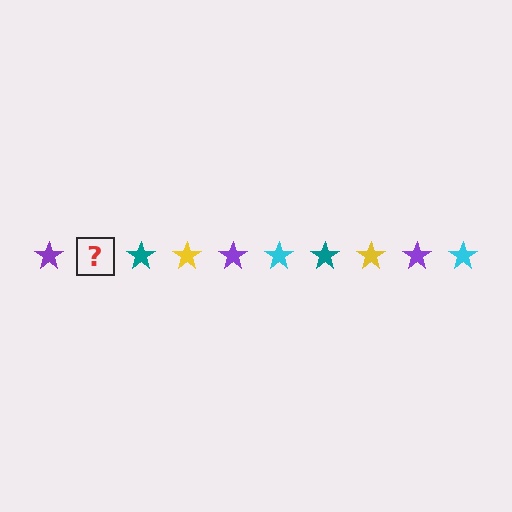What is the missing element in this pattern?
The missing element is a cyan star.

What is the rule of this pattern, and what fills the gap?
The rule is that the pattern cycles through purple, cyan, teal, yellow stars. The gap should be filled with a cyan star.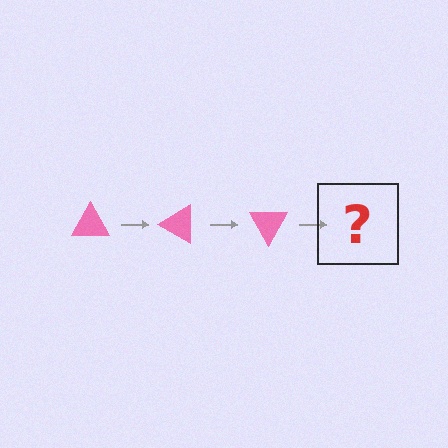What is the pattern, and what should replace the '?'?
The pattern is that the triangle rotates 30 degrees each step. The '?' should be a pink triangle rotated 90 degrees.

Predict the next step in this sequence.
The next step is a pink triangle rotated 90 degrees.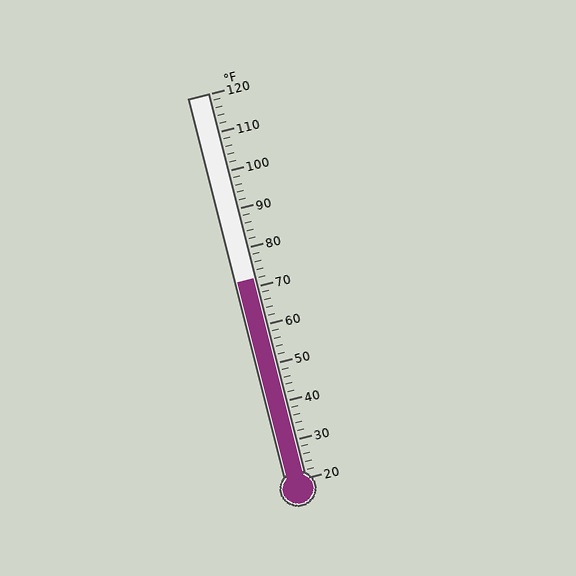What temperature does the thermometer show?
The thermometer shows approximately 72°F.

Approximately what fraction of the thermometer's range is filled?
The thermometer is filled to approximately 50% of its range.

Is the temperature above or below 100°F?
The temperature is below 100°F.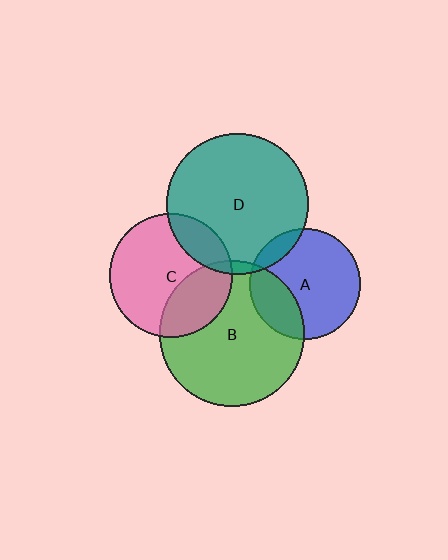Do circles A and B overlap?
Yes.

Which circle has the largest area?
Circle B (green).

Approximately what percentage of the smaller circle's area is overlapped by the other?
Approximately 25%.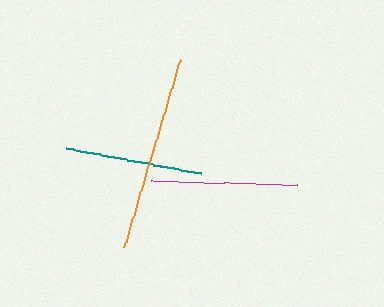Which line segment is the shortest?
The teal line is the shortest at approximately 137 pixels.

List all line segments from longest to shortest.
From longest to shortest: orange, magenta, teal.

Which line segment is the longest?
The orange line is the longest at approximately 196 pixels.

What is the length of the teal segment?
The teal segment is approximately 137 pixels long.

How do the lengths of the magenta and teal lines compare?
The magenta and teal lines are approximately the same length.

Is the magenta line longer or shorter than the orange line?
The orange line is longer than the magenta line.